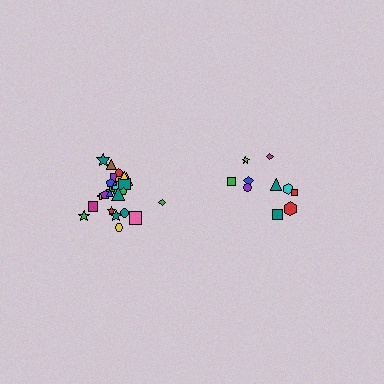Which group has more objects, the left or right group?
The left group.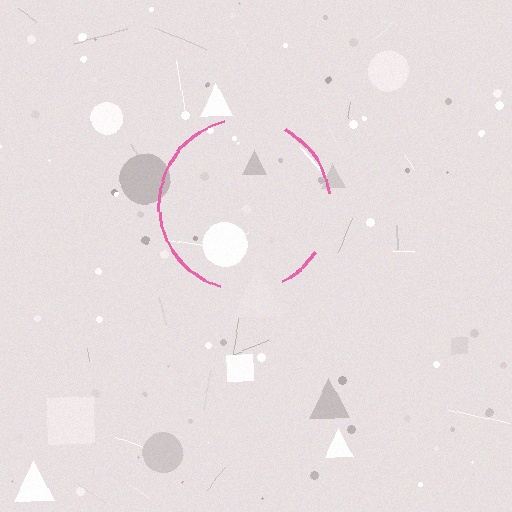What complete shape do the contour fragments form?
The contour fragments form a circle.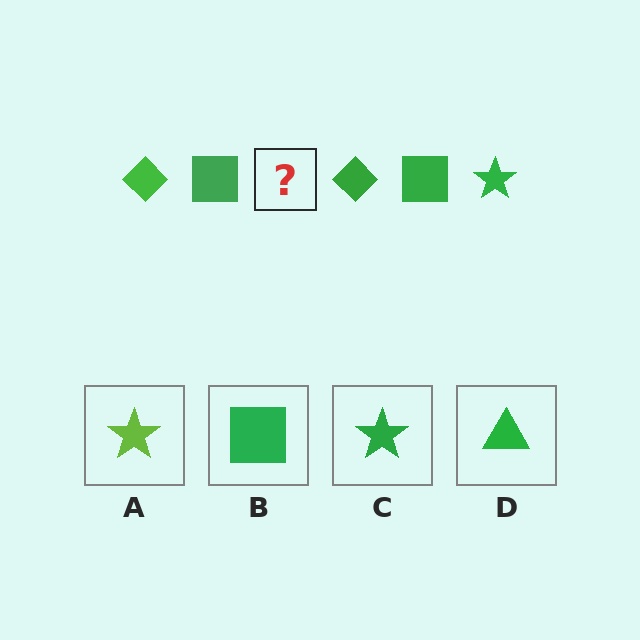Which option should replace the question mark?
Option C.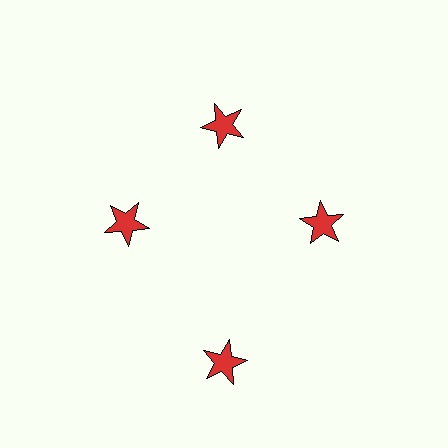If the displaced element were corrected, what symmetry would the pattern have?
It would have 4-fold rotational symmetry — the pattern would map onto itself every 90 degrees.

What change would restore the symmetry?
The symmetry would be restored by moving it inward, back onto the ring so that all 4 stars sit at equal angles and equal distance from the center.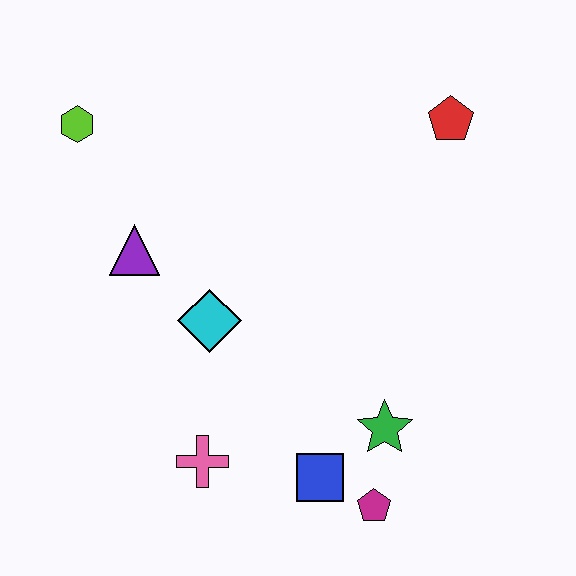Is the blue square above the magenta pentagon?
Yes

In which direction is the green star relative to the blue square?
The green star is to the right of the blue square.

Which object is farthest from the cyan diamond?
The red pentagon is farthest from the cyan diamond.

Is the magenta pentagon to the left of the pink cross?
No